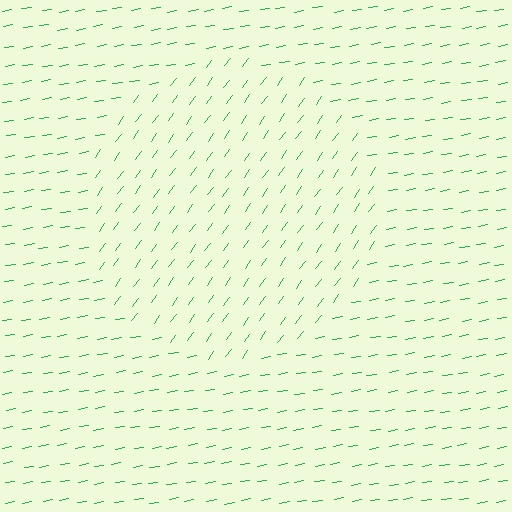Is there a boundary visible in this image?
Yes, there is a texture boundary formed by a change in line orientation.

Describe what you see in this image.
The image is filled with small green line segments. A circle region in the image has lines oriented differently from the surrounding lines, creating a visible texture boundary.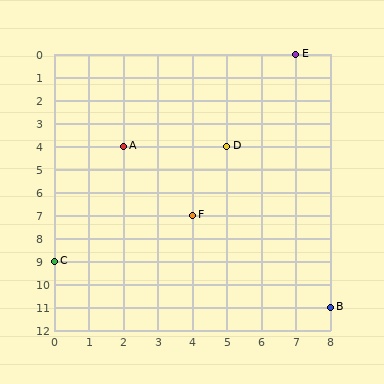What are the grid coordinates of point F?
Point F is at grid coordinates (4, 7).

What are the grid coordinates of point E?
Point E is at grid coordinates (7, 0).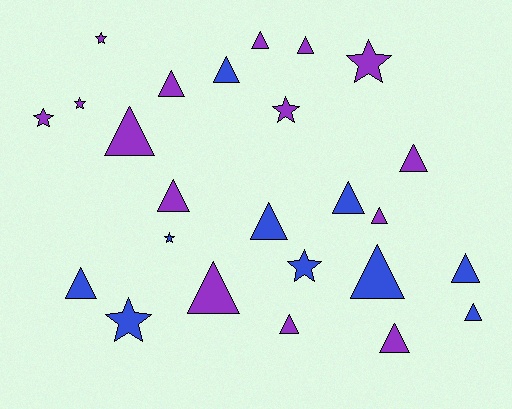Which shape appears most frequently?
Triangle, with 17 objects.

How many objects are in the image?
There are 25 objects.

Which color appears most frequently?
Purple, with 15 objects.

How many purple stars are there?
There are 5 purple stars.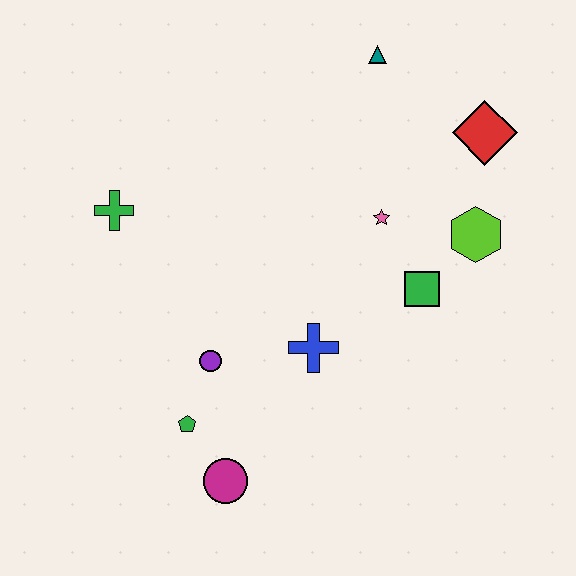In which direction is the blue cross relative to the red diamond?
The blue cross is below the red diamond.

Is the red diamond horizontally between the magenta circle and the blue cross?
No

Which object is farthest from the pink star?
The magenta circle is farthest from the pink star.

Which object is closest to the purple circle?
The green pentagon is closest to the purple circle.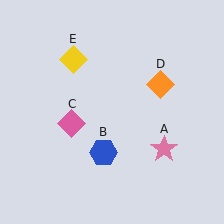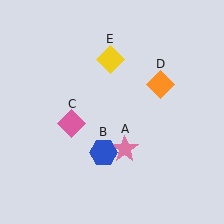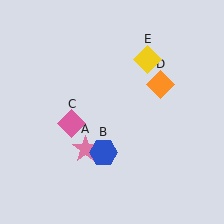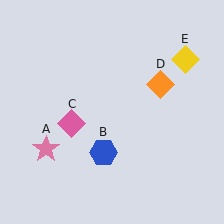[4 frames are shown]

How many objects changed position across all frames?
2 objects changed position: pink star (object A), yellow diamond (object E).